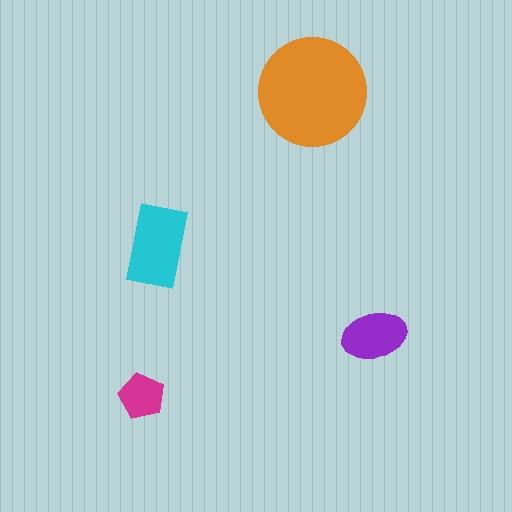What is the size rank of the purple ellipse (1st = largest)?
3rd.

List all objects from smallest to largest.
The magenta pentagon, the purple ellipse, the cyan rectangle, the orange circle.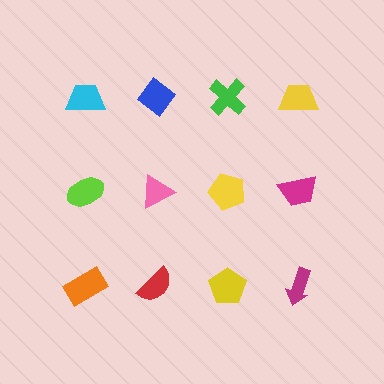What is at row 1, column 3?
A green cross.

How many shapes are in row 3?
4 shapes.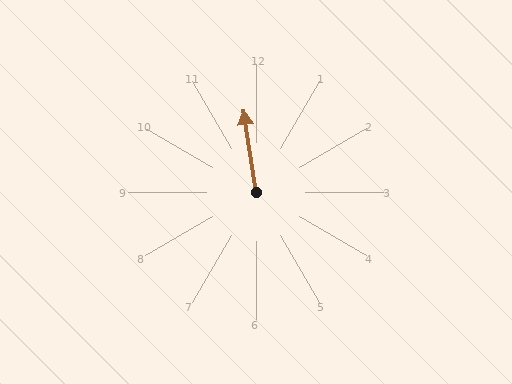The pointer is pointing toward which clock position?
Roughly 12 o'clock.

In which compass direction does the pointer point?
North.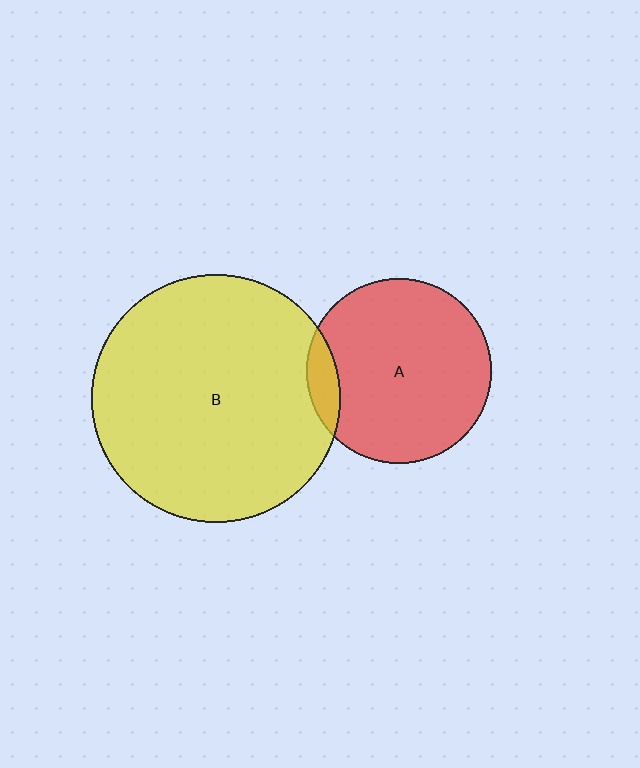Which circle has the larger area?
Circle B (yellow).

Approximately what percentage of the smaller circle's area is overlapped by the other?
Approximately 10%.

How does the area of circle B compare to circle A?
Approximately 1.8 times.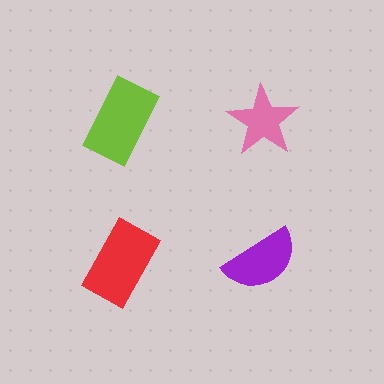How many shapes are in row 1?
2 shapes.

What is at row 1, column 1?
A lime rectangle.